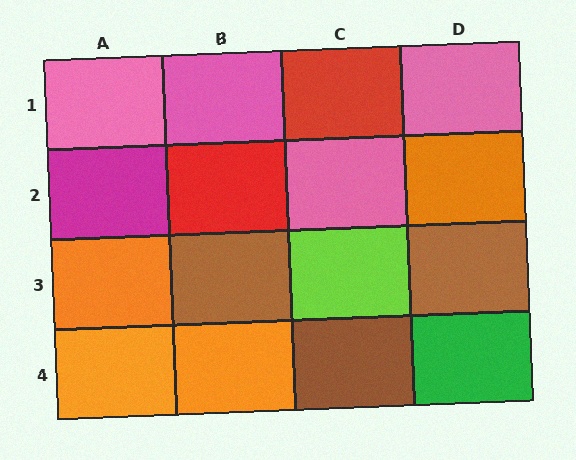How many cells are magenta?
1 cell is magenta.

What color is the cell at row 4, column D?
Green.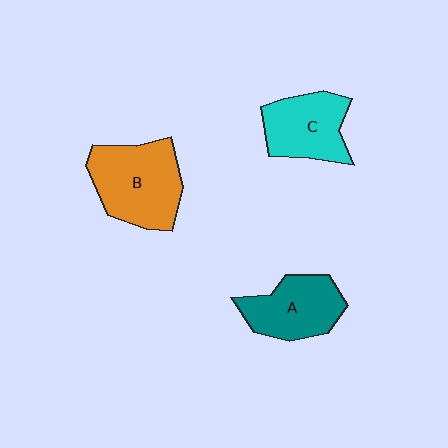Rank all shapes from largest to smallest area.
From largest to smallest: B (orange), A (teal), C (cyan).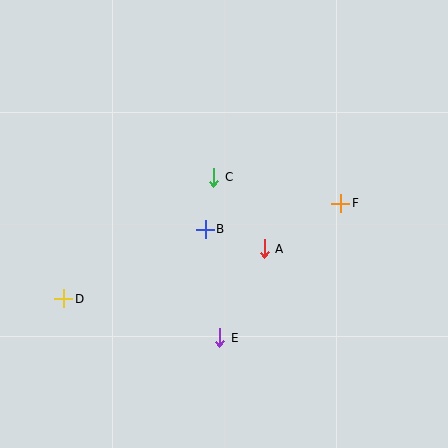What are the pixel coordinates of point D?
Point D is at (64, 299).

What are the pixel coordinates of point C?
Point C is at (214, 177).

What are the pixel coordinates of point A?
Point A is at (264, 249).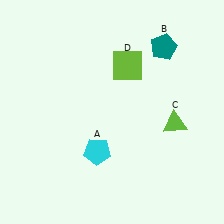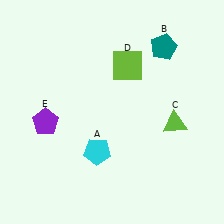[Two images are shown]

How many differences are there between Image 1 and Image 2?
There is 1 difference between the two images.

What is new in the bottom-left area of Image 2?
A purple pentagon (E) was added in the bottom-left area of Image 2.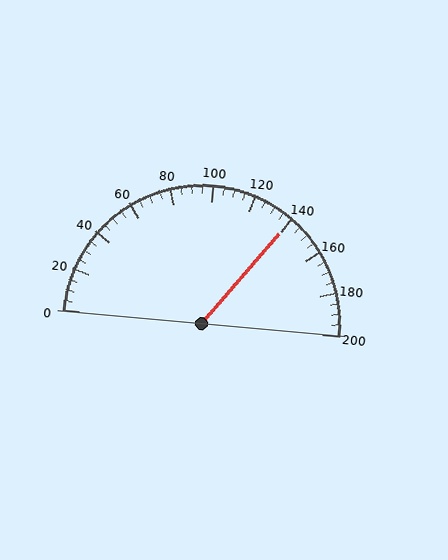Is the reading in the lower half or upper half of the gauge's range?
The reading is in the upper half of the range (0 to 200).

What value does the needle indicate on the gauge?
The needle indicates approximately 140.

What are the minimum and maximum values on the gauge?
The gauge ranges from 0 to 200.